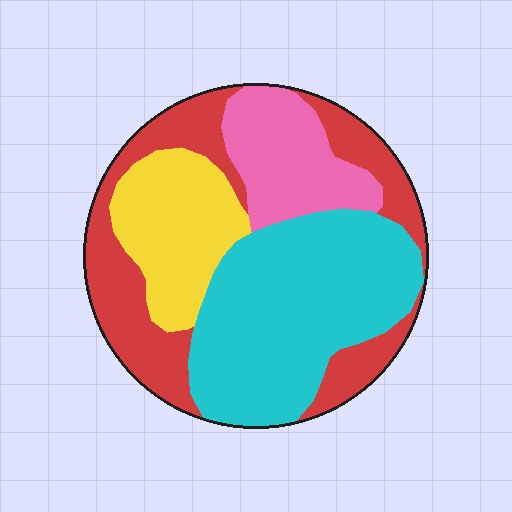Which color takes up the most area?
Cyan, at roughly 35%.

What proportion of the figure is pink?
Pink covers 15% of the figure.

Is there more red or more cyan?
Cyan.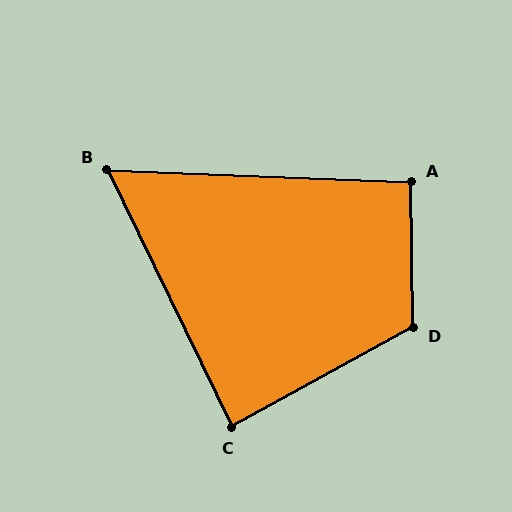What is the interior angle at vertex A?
Approximately 93 degrees (approximately right).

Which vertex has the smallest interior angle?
B, at approximately 62 degrees.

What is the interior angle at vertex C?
Approximately 87 degrees (approximately right).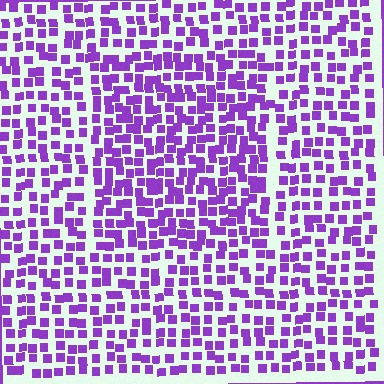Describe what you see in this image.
The image contains small purple elements arranged at two different densities. A rectangle-shaped region is visible where the elements are more densely packed than the surrounding area.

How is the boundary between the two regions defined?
The boundary is defined by a change in element density (approximately 1.5x ratio). All elements are the same color, size, and shape.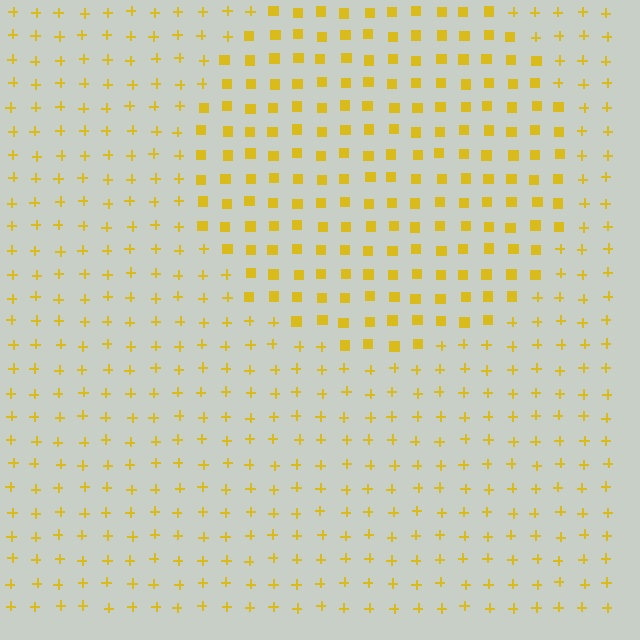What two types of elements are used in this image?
The image uses squares inside the circle region and plus signs outside it.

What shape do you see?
I see a circle.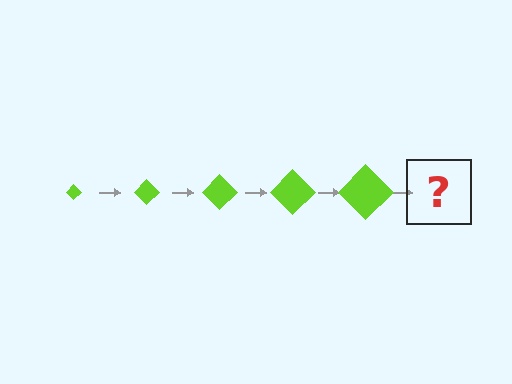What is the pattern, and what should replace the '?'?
The pattern is that the diamond gets progressively larger each step. The '?' should be a lime diamond, larger than the previous one.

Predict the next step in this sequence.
The next step is a lime diamond, larger than the previous one.